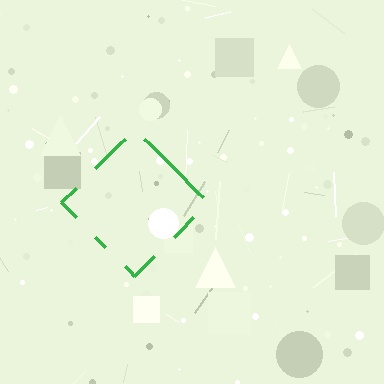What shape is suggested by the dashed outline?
The dashed outline suggests a diamond.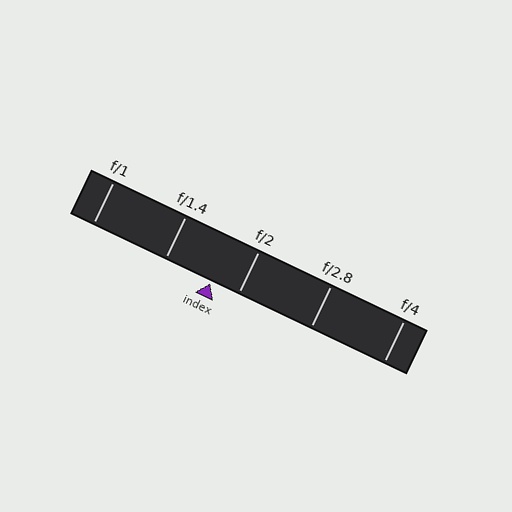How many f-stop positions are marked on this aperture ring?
There are 5 f-stop positions marked.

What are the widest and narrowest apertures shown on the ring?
The widest aperture shown is f/1 and the narrowest is f/4.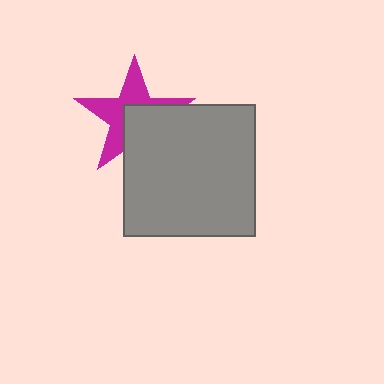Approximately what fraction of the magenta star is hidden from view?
Roughly 46% of the magenta star is hidden behind the gray square.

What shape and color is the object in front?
The object in front is a gray square.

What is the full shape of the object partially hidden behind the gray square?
The partially hidden object is a magenta star.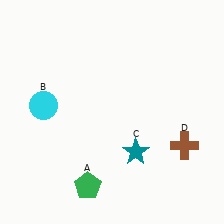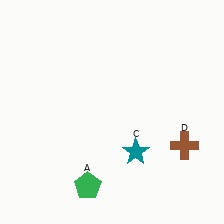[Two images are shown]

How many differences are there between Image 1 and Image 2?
There is 1 difference between the two images.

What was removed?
The cyan circle (B) was removed in Image 2.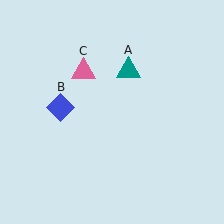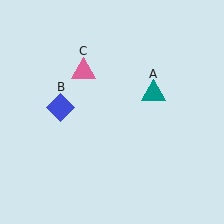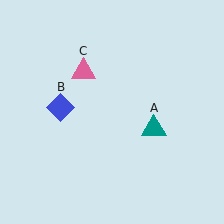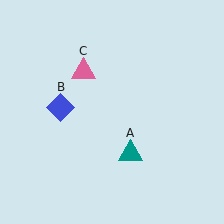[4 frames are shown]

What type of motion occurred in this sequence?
The teal triangle (object A) rotated clockwise around the center of the scene.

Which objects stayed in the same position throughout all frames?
Blue diamond (object B) and pink triangle (object C) remained stationary.